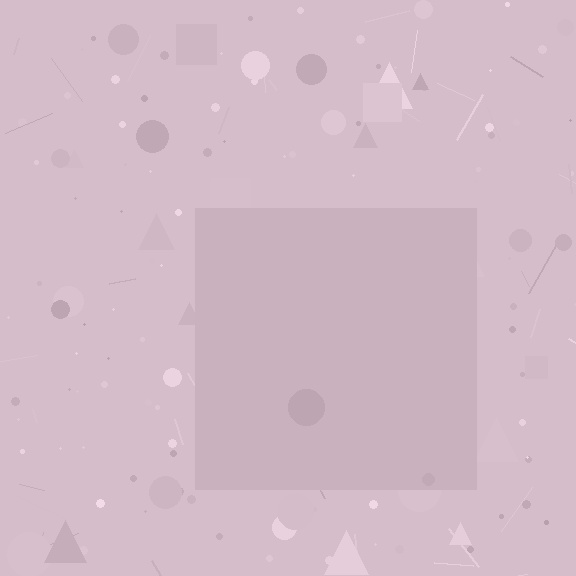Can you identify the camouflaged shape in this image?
The camouflaged shape is a square.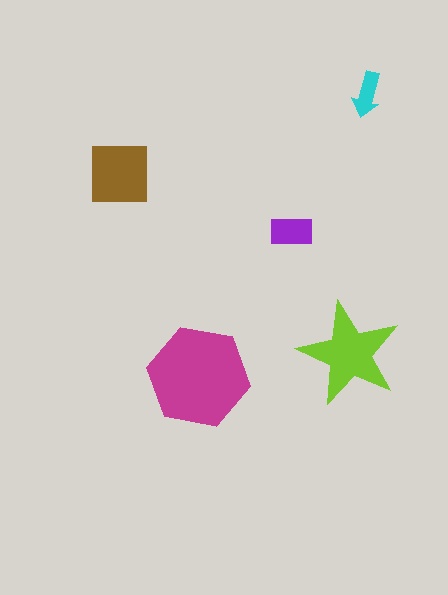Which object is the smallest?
The cyan arrow.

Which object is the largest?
The magenta hexagon.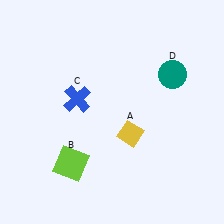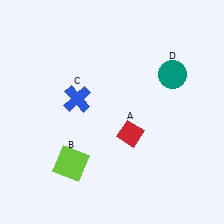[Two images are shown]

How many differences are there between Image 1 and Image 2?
There is 1 difference between the two images.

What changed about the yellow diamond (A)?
In Image 1, A is yellow. In Image 2, it changed to red.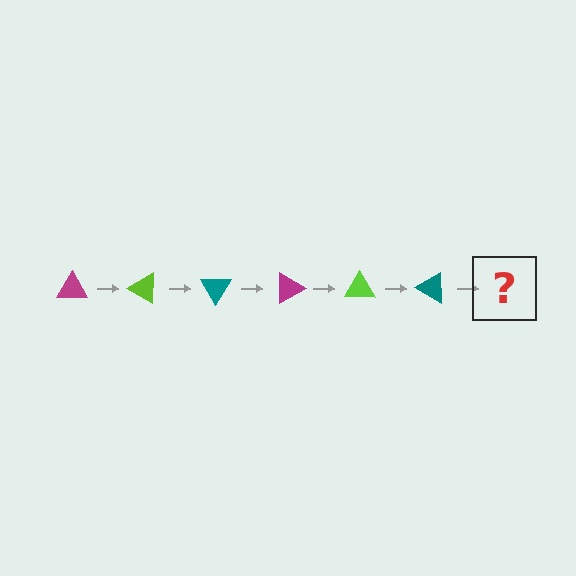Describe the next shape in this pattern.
It should be a magenta triangle, rotated 180 degrees from the start.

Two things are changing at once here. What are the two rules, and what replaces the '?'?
The two rules are that it rotates 30 degrees each step and the color cycles through magenta, lime, and teal. The '?' should be a magenta triangle, rotated 180 degrees from the start.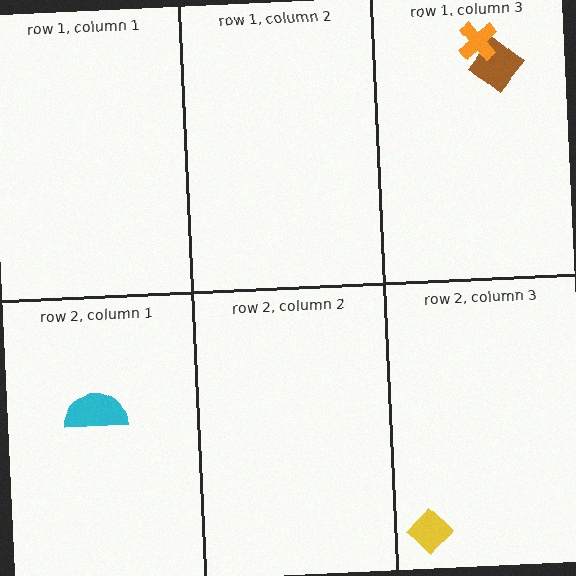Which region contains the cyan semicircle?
The row 2, column 1 region.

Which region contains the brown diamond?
The row 1, column 3 region.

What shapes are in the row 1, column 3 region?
The brown diamond, the orange cross.